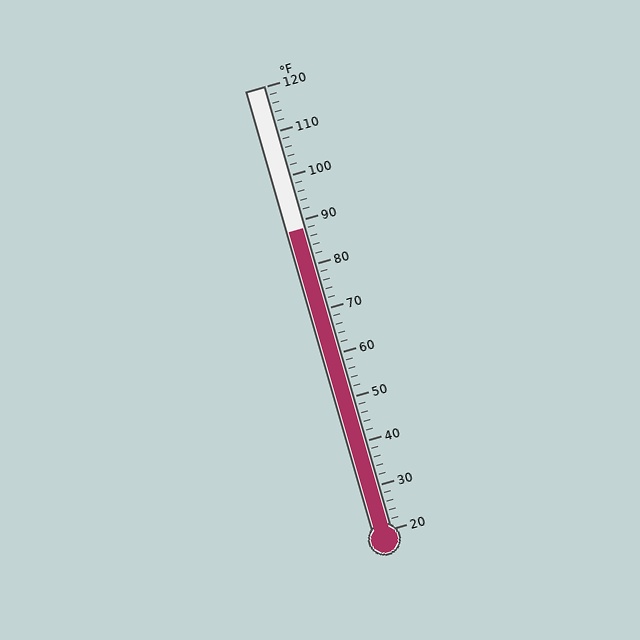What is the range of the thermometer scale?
The thermometer scale ranges from 20°F to 120°F.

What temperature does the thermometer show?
The thermometer shows approximately 88°F.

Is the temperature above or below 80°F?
The temperature is above 80°F.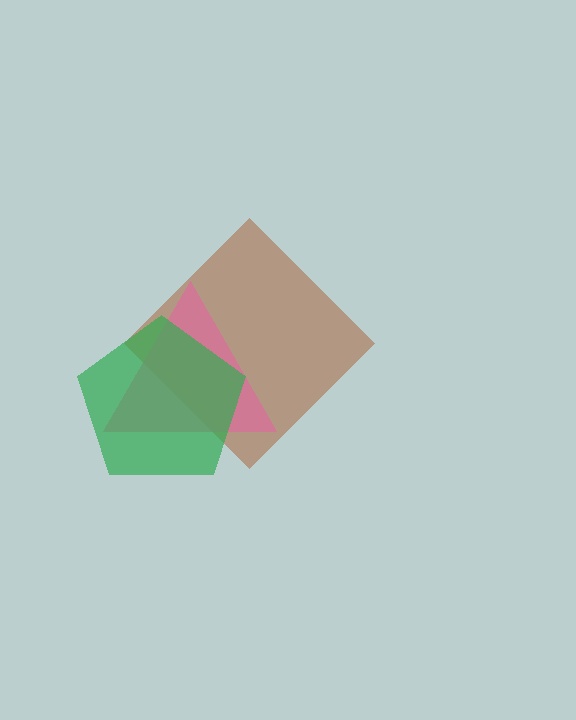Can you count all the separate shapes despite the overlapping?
Yes, there are 3 separate shapes.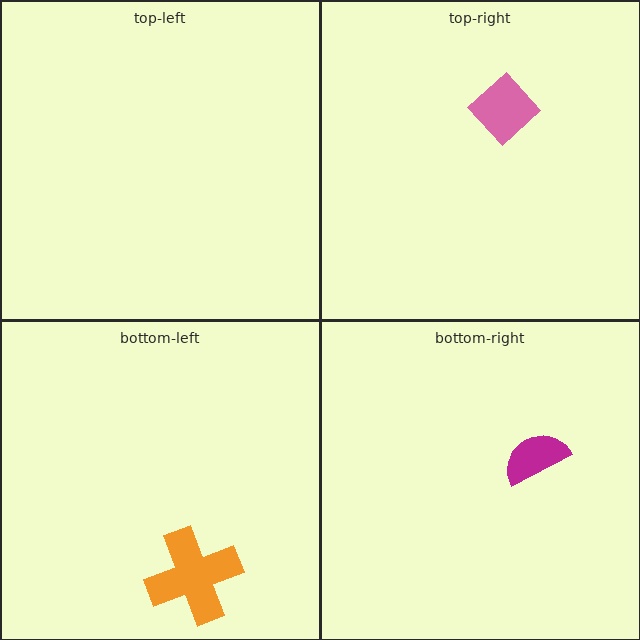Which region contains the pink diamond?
The top-right region.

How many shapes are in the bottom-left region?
1.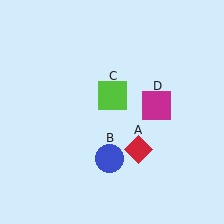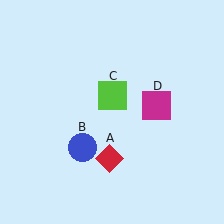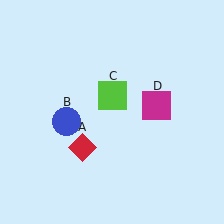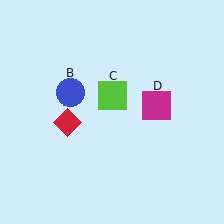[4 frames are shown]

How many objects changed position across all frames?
2 objects changed position: red diamond (object A), blue circle (object B).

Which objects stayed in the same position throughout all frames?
Lime square (object C) and magenta square (object D) remained stationary.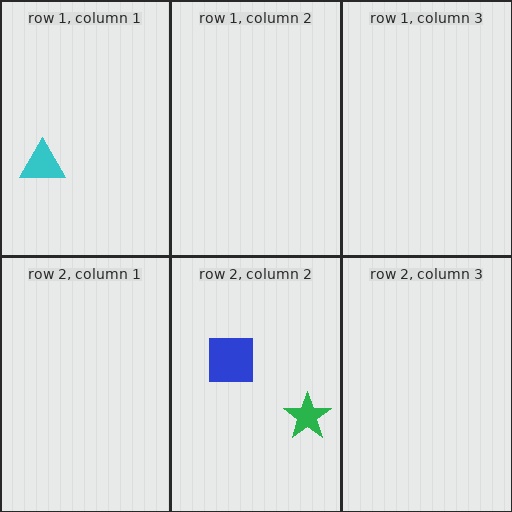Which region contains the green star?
The row 2, column 2 region.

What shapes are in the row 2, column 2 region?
The blue square, the green star.